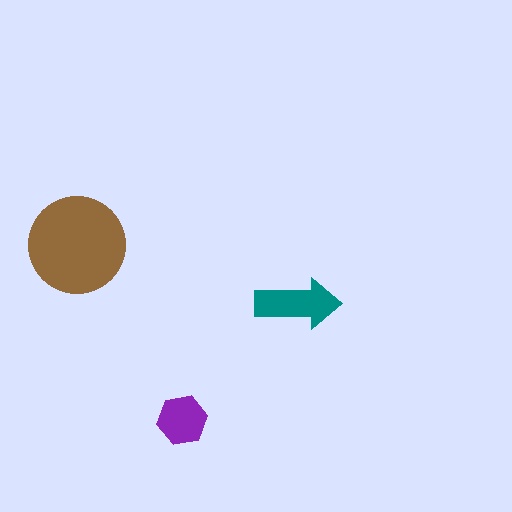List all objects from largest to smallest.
The brown circle, the teal arrow, the purple hexagon.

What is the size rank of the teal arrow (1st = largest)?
2nd.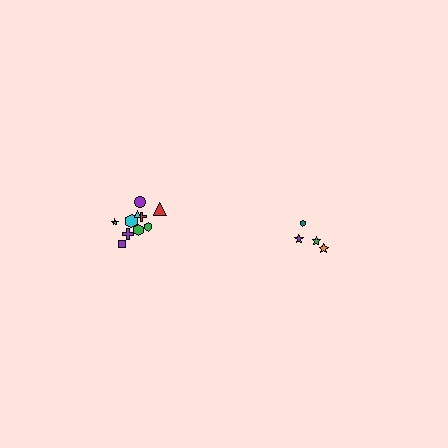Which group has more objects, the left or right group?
The left group.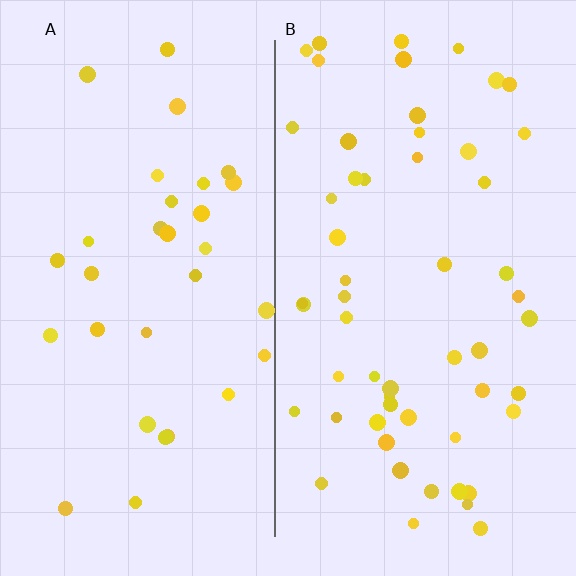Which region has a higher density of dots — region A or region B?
B (the right).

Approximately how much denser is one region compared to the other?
Approximately 1.8× — region B over region A.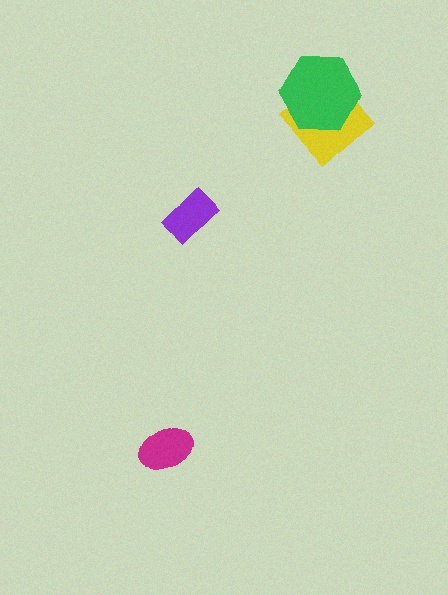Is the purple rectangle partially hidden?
No, no other shape covers it.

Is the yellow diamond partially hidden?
Yes, it is partially covered by another shape.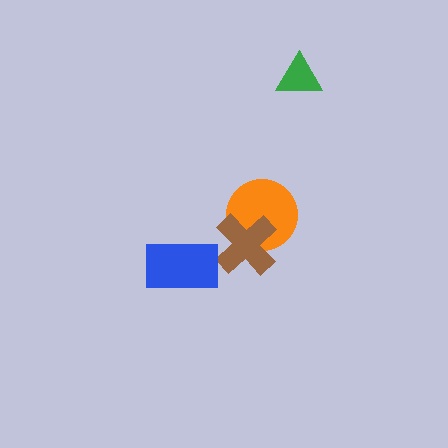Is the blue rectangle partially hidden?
No, no other shape covers it.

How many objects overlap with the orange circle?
1 object overlaps with the orange circle.